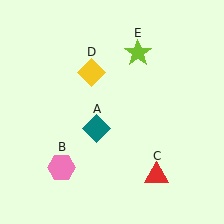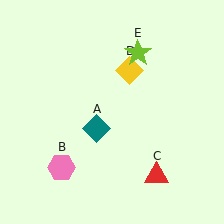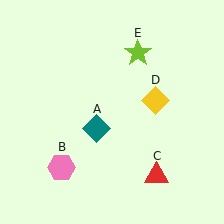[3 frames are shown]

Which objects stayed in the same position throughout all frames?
Teal diamond (object A) and pink hexagon (object B) and red triangle (object C) and lime star (object E) remained stationary.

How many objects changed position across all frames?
1 object changed position: yellow diamond (object D).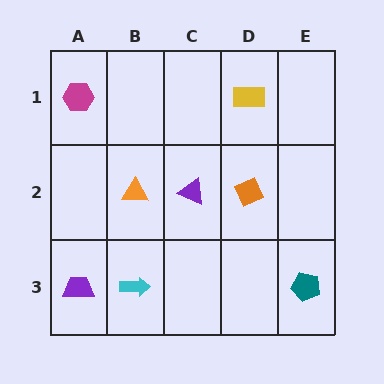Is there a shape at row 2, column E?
No, that cell is empty.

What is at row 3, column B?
A cyan arrow.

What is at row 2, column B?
An orange triangle.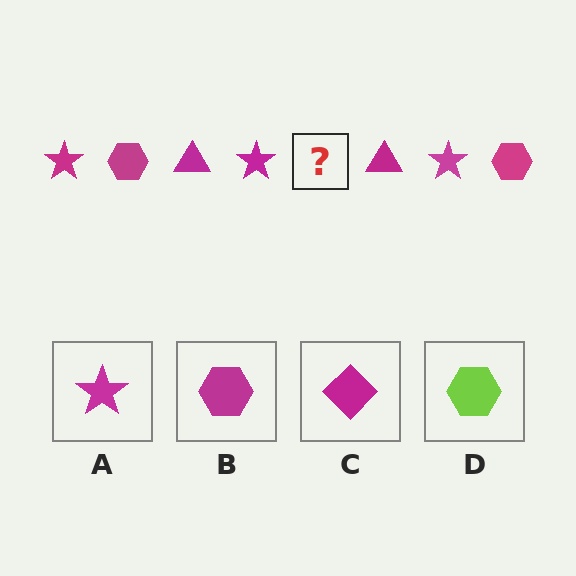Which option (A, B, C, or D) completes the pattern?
B.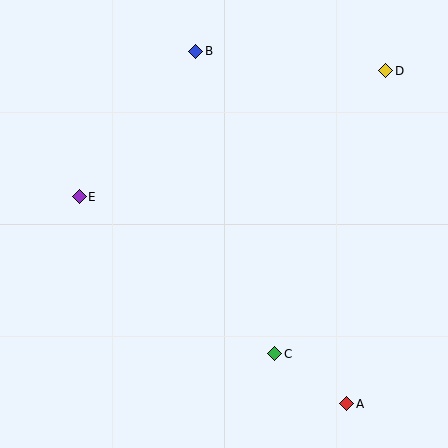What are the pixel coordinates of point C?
Point C is at (275, 354).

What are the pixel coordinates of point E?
Point E is at (79, 197).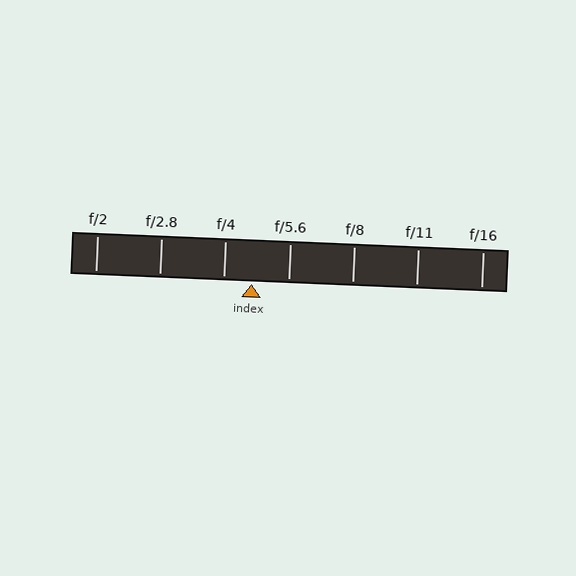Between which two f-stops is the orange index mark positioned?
The index mark is between f/4 and f/5.6.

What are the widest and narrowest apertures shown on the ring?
The widest aperture shown is f/2 and the narrowest is f/16.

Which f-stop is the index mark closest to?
The index mark is closest to f/4.